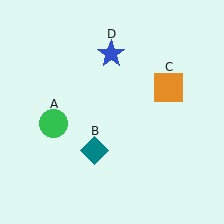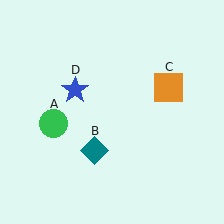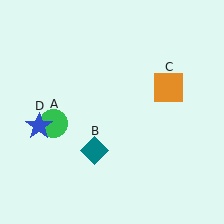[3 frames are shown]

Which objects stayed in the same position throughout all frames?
Green circle (object A) and teal diamond (object B) and orange square (object C) remained stationary.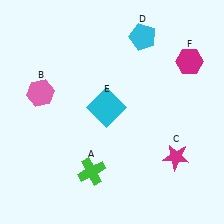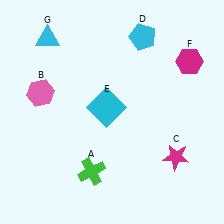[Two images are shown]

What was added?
A cyan triangle (G) was added in Image 2.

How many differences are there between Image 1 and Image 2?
There is 1 difference between the two images.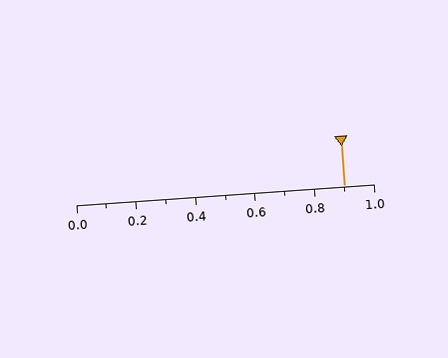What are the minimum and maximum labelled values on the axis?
The axis runs from 0.0 to 1.0.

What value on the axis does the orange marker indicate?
The marker indicates approximately 0.9.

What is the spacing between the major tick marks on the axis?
The major ticks are spaced 0.2 apart.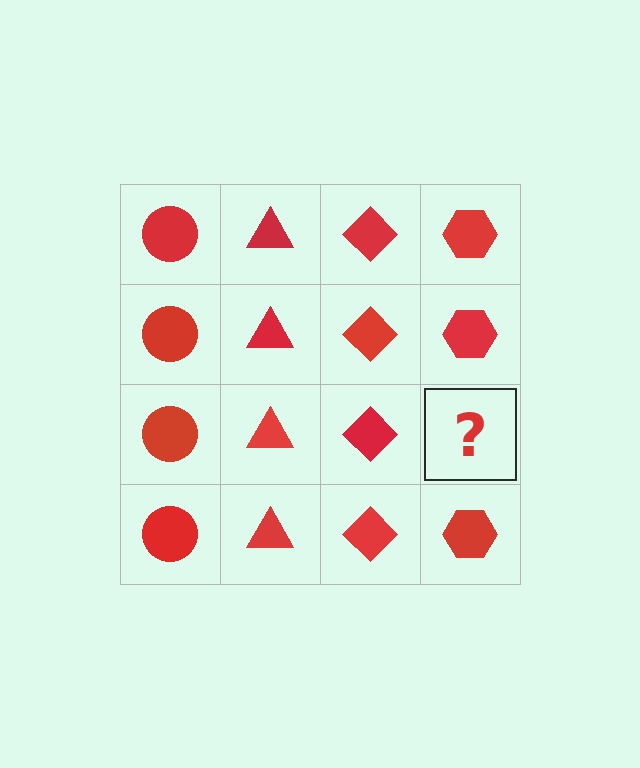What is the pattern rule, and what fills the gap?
The rule is that each column has a consistent shape. The gap should be filled with a red hexagon.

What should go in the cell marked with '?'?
The missing cell should contain a red hexagon.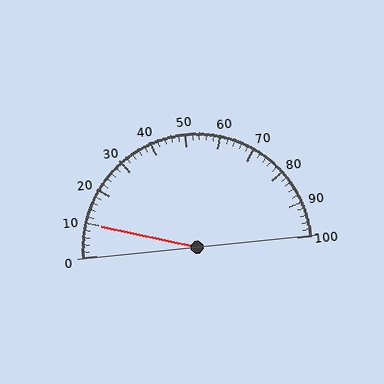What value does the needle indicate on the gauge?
The needle indicates approximately 10.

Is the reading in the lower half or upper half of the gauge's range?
The reading is in the lower half of the range (0 to 100).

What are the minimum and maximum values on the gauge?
The gauge ranges from 0 to 100.